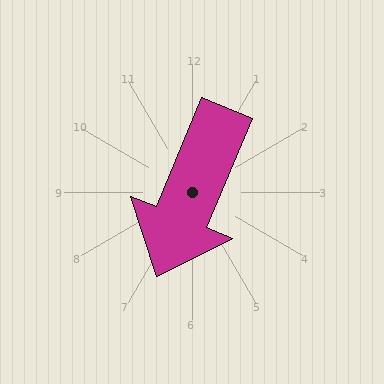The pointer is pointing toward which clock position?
Roughly 7 o'clock.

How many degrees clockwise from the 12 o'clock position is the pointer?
Approximately 203 degrees.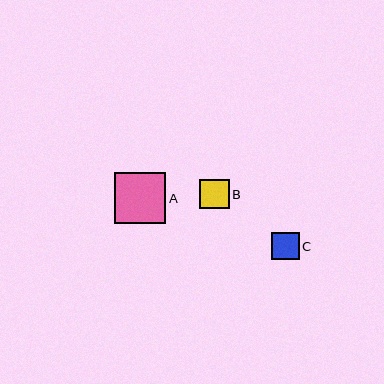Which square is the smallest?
Square C is the smallest with a size of approximately 27 pixels.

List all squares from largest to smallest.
From largest to smallest: A, B, C.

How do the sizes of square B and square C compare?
Square B and square C are approximately the same size.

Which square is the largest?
Square A is the largest with a size of approximately 51 pixels.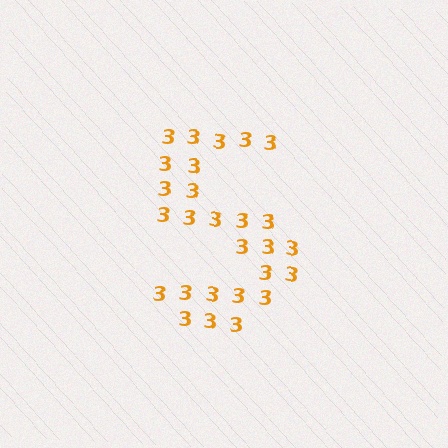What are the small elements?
The small elements are digit 3's.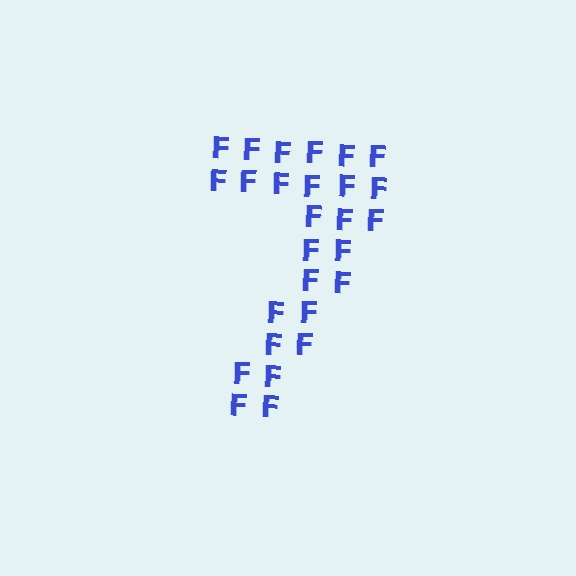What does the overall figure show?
The overall figure shows the digit 7.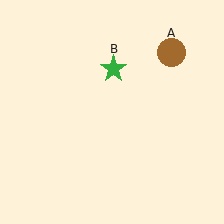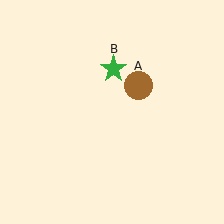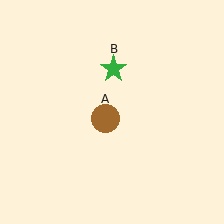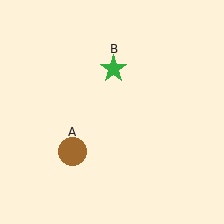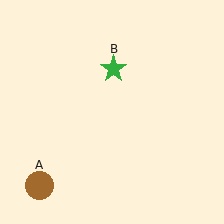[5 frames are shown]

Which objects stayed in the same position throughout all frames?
Green star (object B) remained stationary.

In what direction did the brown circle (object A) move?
The brown circle (object A) moved down and to the left.